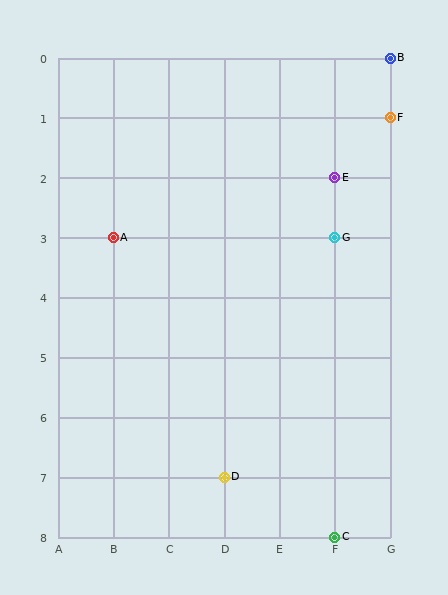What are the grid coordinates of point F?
Point F is at grid coordinates (G, 1).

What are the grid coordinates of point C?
Point C is at grid coordinates (F, 8).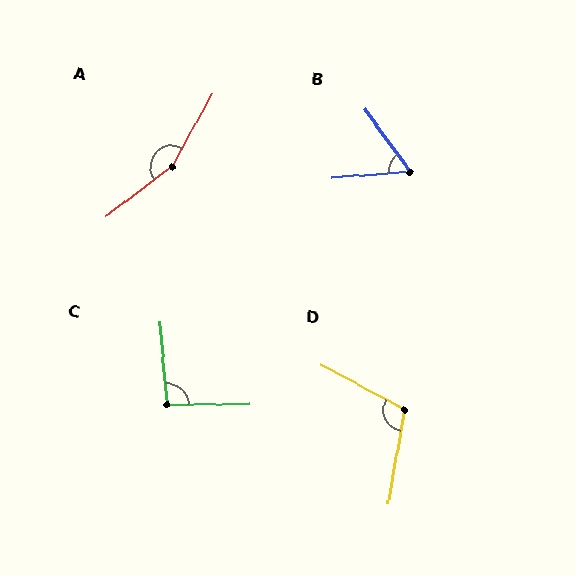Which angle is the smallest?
B, at approximately 59 degrees.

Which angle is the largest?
A, at approximately 157 degrees.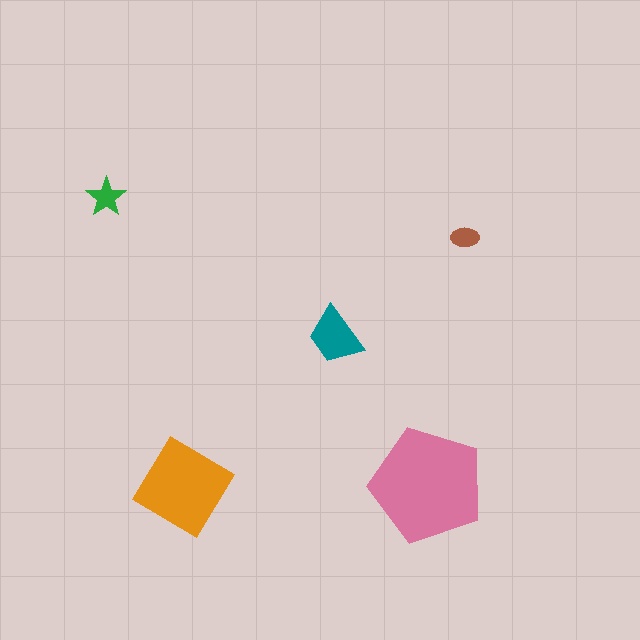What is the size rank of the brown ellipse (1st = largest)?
5th.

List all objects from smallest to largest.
The brown ellipse, the green star, the teal trapezoid, the orange diamond, the pink pentagon.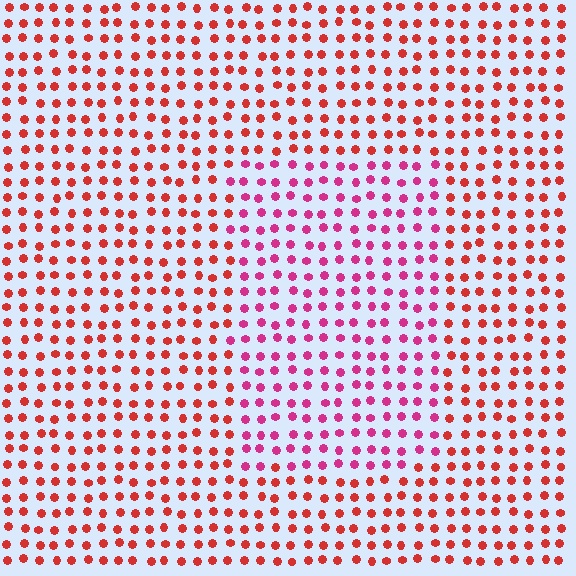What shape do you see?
I see a rectangle.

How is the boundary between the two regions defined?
The boundary is defined purely by a slight shift in hue (about 34 degrees). Spacing, size, and orientation are identical on both sides.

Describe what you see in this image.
The image is filled with small red elements in a uniform arrangement. A rectangle-shaped region is visible where the elements are tinted to a slightly different hue, forming a subtle color boundary.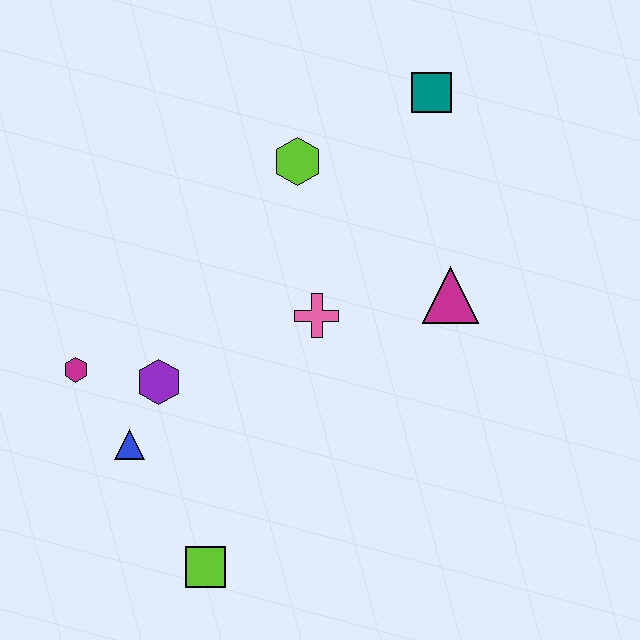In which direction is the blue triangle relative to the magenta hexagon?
The blue triangle is below the magenta hexagon.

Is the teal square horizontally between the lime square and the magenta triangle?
Yes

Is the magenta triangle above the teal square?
No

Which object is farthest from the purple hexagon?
The teal square is farthest from the purple hexagon.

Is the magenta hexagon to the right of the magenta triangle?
No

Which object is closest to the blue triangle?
The purple hexagon is closest to the blue triangle.